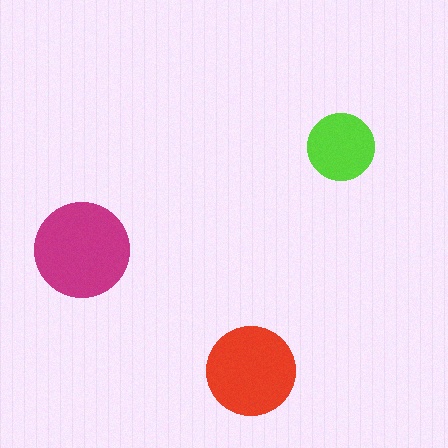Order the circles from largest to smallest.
the magenta one, the red one, the lime one.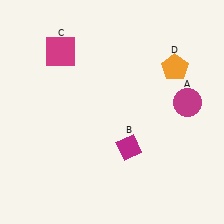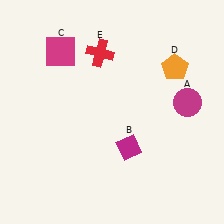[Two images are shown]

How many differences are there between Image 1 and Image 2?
There is 1 difference between the two images.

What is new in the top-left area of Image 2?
A red cross (E) was added in the top-left area of Image 2.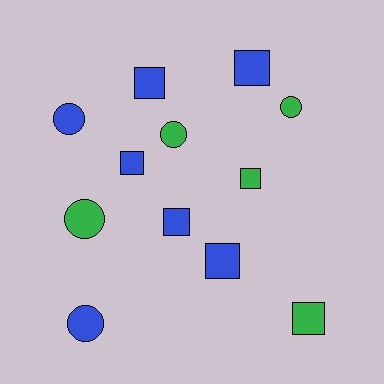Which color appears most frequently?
Blue, with 7 objects.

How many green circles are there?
There are 3 green circles.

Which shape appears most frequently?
Square, with 7 objects.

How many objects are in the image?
There are 12 objects.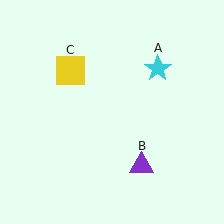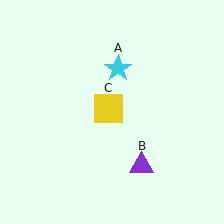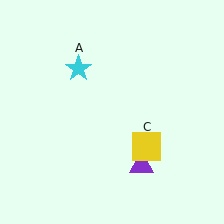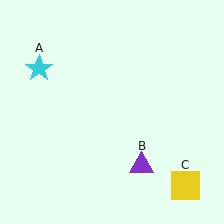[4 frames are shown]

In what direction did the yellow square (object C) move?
The yellow square (object C) moved down and to the right.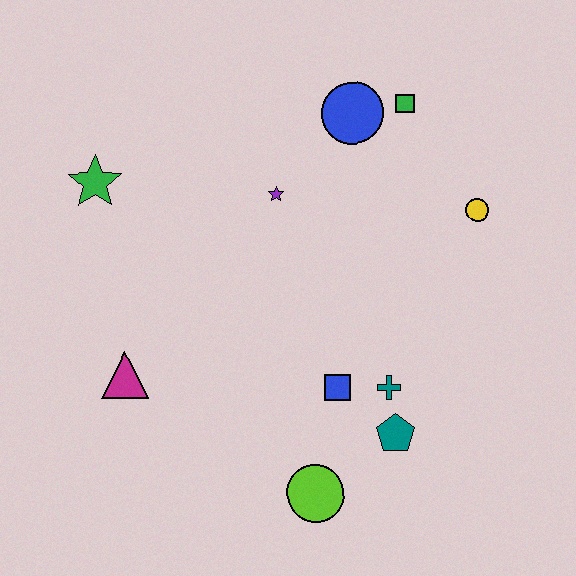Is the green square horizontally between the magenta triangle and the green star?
No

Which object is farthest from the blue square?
The green star is farthest from the blue square.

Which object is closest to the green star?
The purple star is closest to the green star.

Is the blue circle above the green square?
No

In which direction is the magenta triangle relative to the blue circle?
The magenta triangle is below the blue circle.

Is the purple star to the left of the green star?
No